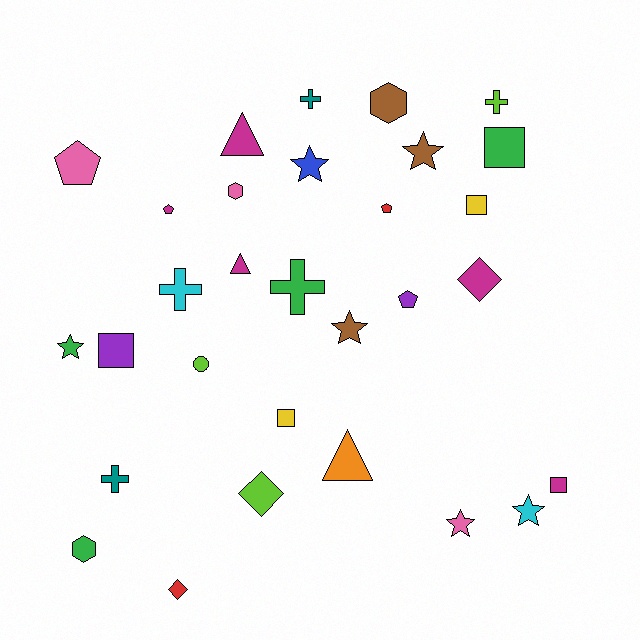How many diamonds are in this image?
There are 3 diamonds.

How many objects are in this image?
There are 30 objects.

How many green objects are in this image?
There are 4 green objects.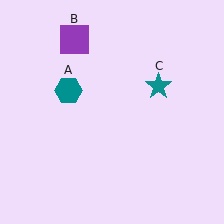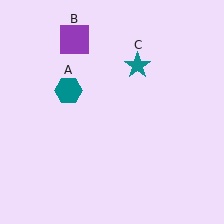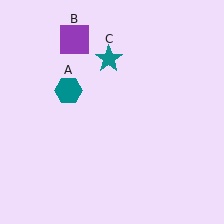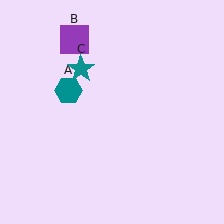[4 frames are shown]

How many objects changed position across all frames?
1 object changed position: teal star (object C).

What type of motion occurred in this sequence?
The teal star (object C) rotated counterclockwise around the center of the scene.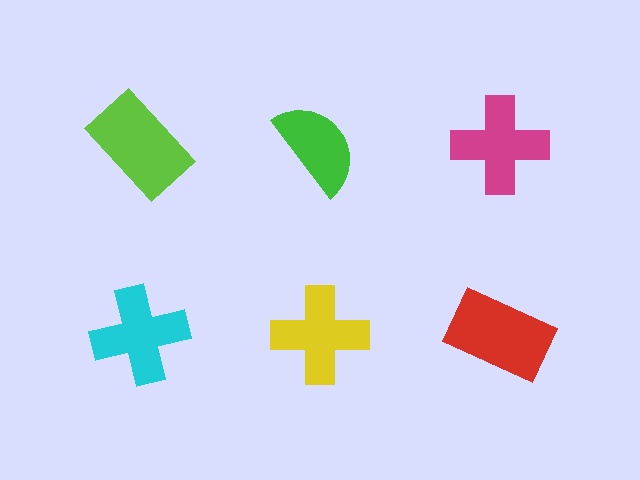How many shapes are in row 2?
3 shapes.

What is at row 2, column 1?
A cyan cross.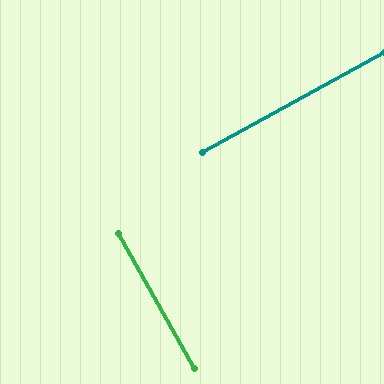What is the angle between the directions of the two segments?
Approximately 89 degrees.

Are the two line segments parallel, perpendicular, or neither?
Perpendicular — they meet at approximately 89°.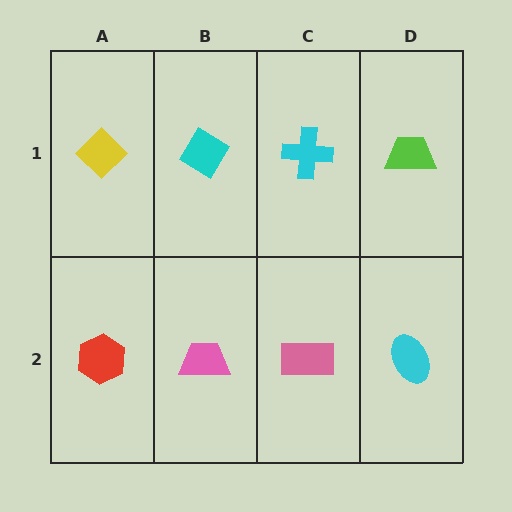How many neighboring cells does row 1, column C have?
3.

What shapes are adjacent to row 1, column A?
A red hexagon (row 2, column A), a cyan diamond (row 1, column B).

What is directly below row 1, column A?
A red hexagon.